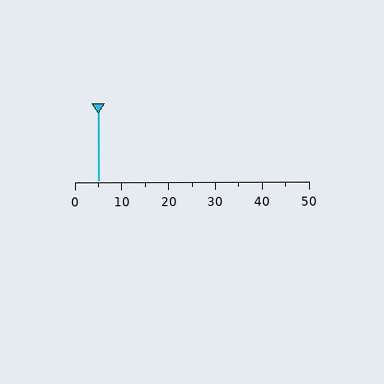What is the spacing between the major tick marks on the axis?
The major ticks are spaced 10 apart.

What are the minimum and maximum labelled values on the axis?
The axis runs from 0 to 50.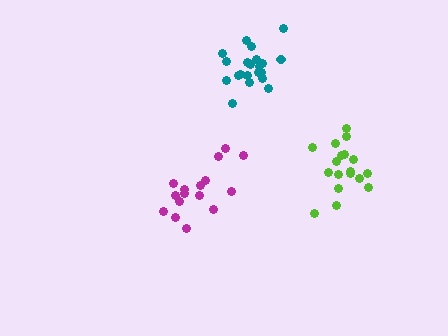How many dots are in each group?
Group 1: 21 dots, Group 2: 16 dots, Group 3: 18 dots (55 total).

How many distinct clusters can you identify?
There are 3 distinct clusters.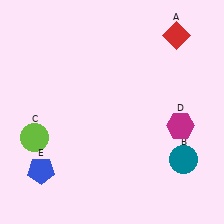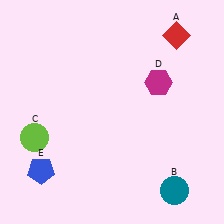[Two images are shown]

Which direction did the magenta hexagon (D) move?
The magenta hexagon (D) moved up.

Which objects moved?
The objects that moved are: the teal circle (B), the magenta hexagon (D).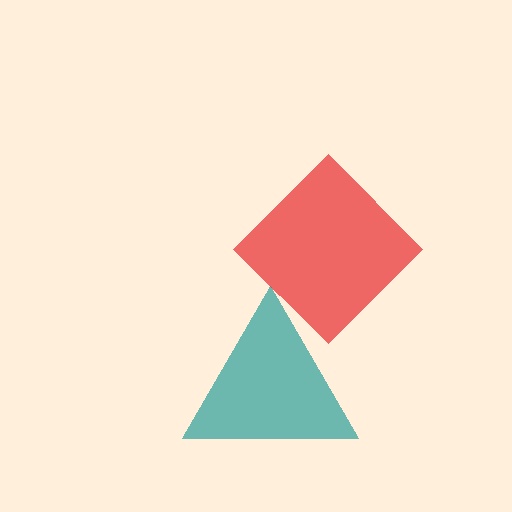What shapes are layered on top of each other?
The layered shapes are: a teal triangle, a red diamond.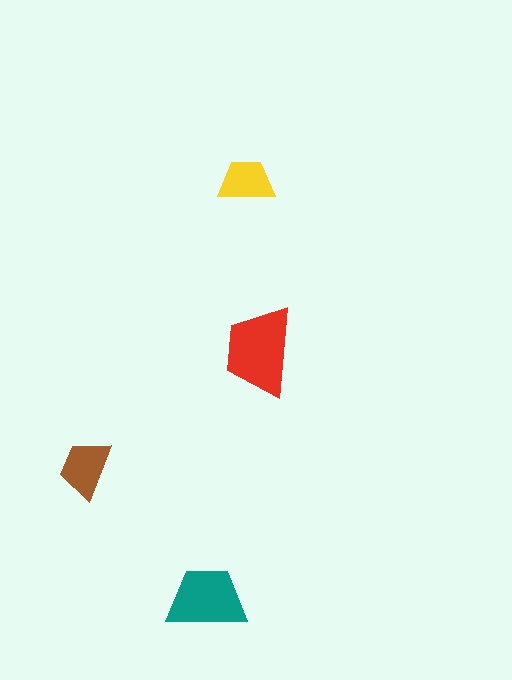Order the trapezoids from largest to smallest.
the red one, the teal one, the brown one, the yellow one.